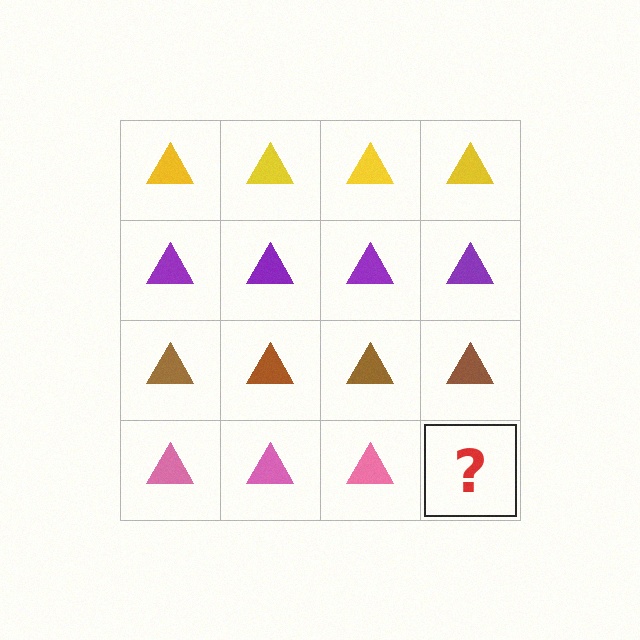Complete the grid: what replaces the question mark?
The question mark should be replaced with a pink triangle.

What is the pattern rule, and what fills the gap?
The rule is that each row has a consistent color. The gap should be filled with a pink triangle.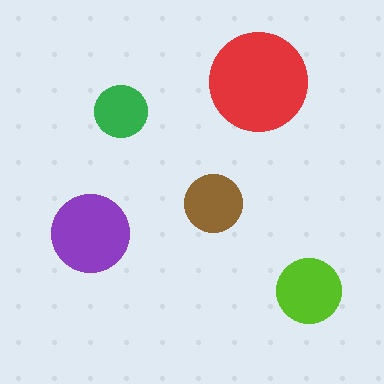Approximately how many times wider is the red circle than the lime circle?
About 1.5 times wider.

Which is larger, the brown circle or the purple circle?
The purple one.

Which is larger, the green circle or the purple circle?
The purple one.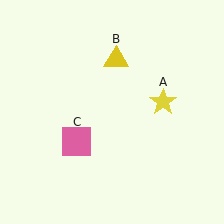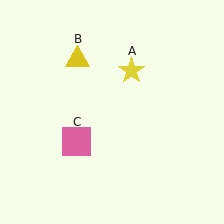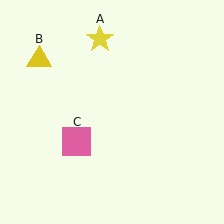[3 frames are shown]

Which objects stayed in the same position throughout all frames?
Pink square (object C) remained stationary.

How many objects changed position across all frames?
2 objects changed position: yellow star (object A), yellow triangle (object B).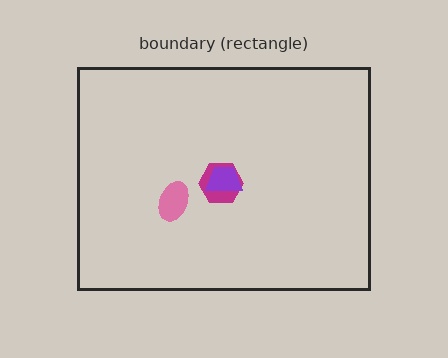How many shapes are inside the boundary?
3 inside, 0 outside.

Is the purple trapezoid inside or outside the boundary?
Inside.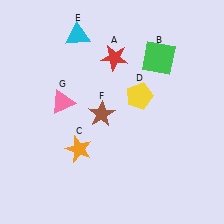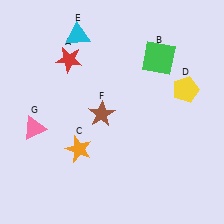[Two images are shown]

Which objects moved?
The objects that moved are: the red star (A), the yellow pentagon (D), the pink triangle (G).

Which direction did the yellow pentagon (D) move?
The yellow pentagon (D) moved right.